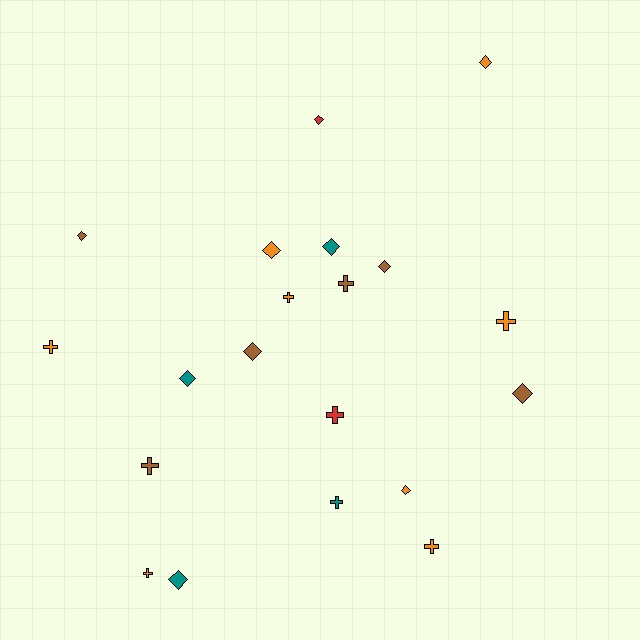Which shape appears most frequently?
Diamond, with 11 objects.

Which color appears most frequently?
Orange, with 8 objects.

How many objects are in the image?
There are 20 objects.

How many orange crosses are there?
There are 5 orange crosses.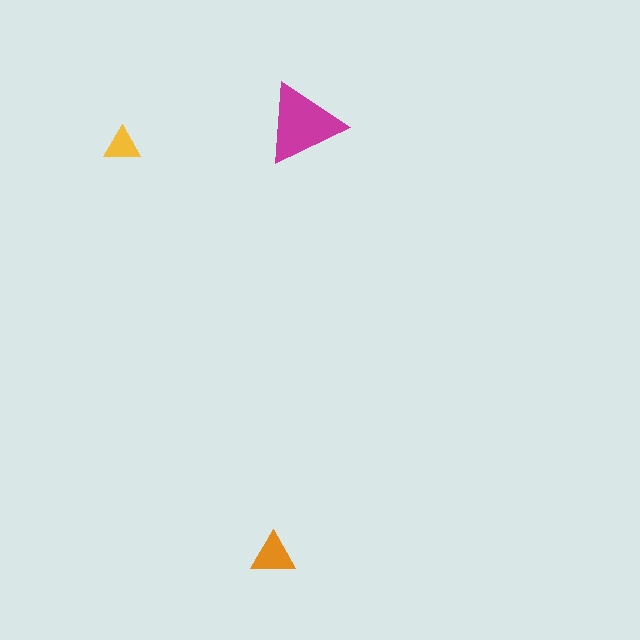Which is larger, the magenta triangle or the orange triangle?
The magenta one.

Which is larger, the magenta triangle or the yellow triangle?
The magenta one.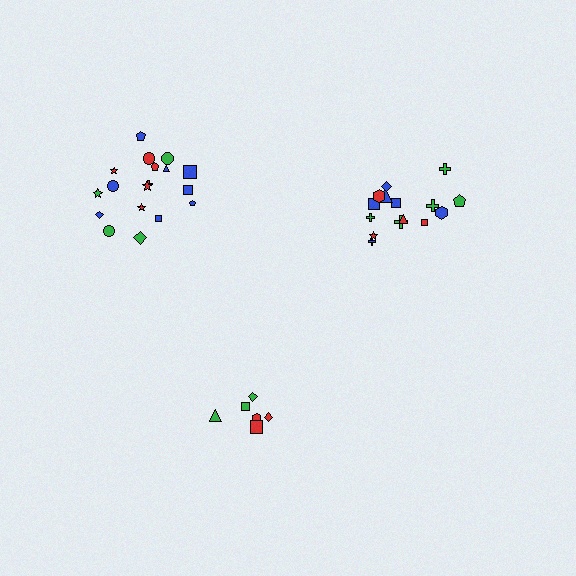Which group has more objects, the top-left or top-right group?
The top-left group.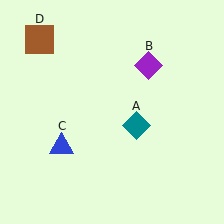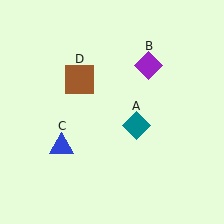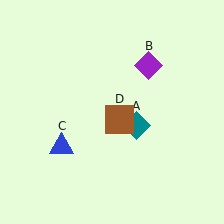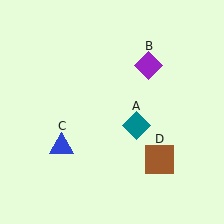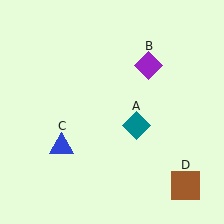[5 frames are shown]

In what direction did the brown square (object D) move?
The brown square (object D) moved down and to the right.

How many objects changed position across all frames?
1 object changed position: brown square (object D).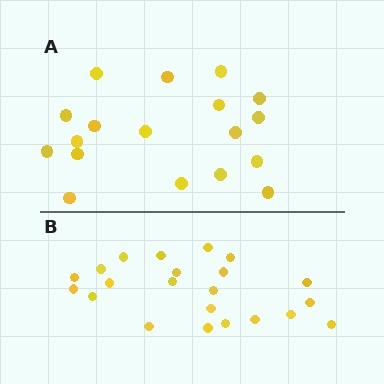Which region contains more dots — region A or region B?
Region B (the bottom region) has more dots.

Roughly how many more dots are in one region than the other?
Region B has about 4 more dots than region A.